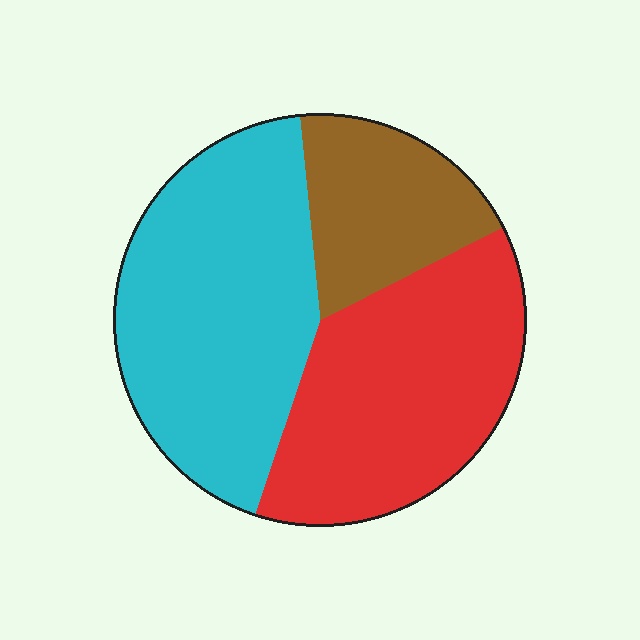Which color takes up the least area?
Brown, at roughly 20%.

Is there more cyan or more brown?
Cyan.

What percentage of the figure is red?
Red covers 37% of the figure.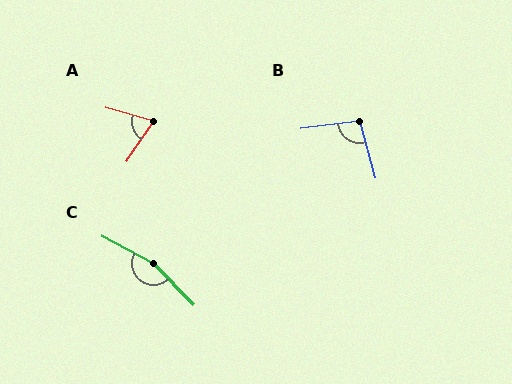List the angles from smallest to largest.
A (72°), B (97°), C (163°).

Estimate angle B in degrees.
Approximately 97 degrees.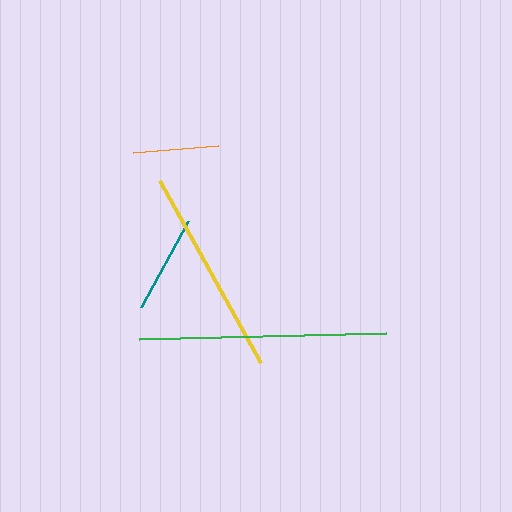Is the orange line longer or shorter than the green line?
The green line is longer than the orange line.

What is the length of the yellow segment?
The yellow segment is approximately 208 pixels long.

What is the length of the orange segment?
The orange segment is approximately 85 pixels long.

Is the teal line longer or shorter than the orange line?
The teal line is longer than the orange line.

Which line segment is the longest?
The green line is the longest at approximately 248 pixels.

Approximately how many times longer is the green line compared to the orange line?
The green line is approximately 2.9 times the length of the orange line.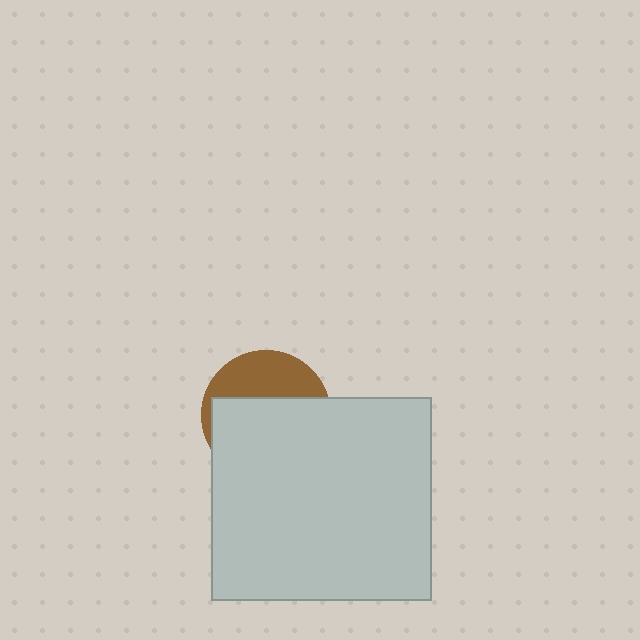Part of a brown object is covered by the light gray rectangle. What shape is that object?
It is a circle.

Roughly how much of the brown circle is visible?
A small part of it is visible (roughly 36%).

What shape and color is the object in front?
The object in front is a light gray rectangle.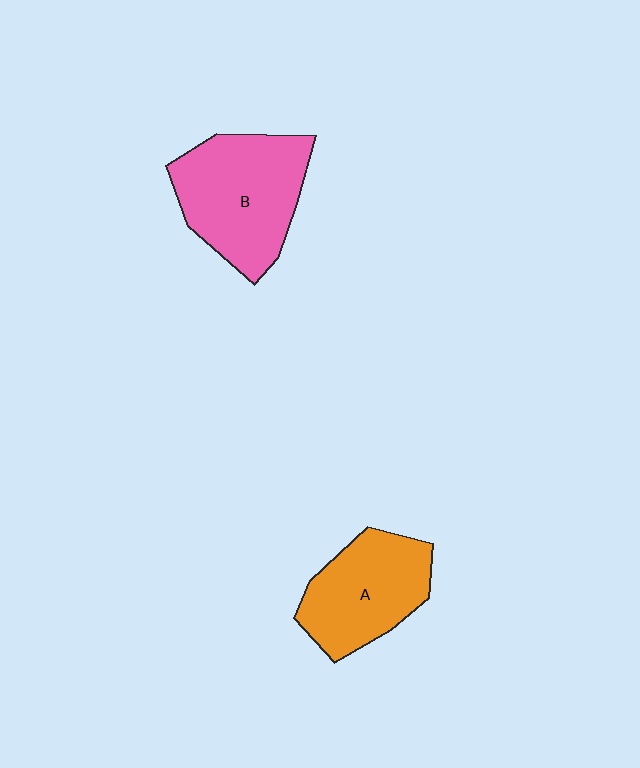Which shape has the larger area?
Shape B (pink).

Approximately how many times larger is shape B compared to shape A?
Approximately 1.2 times.